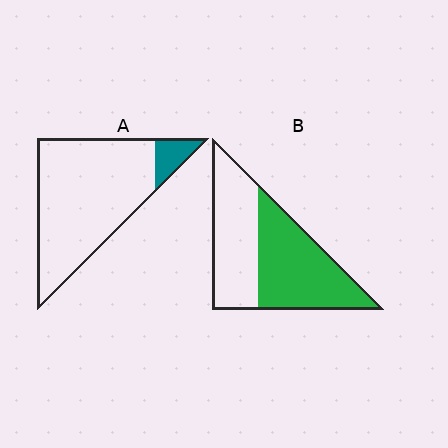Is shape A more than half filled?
No.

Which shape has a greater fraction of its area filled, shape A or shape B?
Shape B.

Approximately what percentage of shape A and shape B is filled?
A is approximately 10% and B is approximately 55%.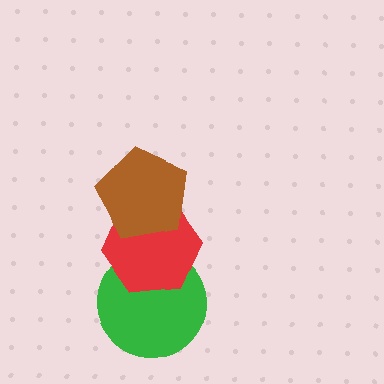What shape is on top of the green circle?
The red hexagon is on top of the green circle.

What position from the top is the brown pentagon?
The brown pentagon is 1st from the top.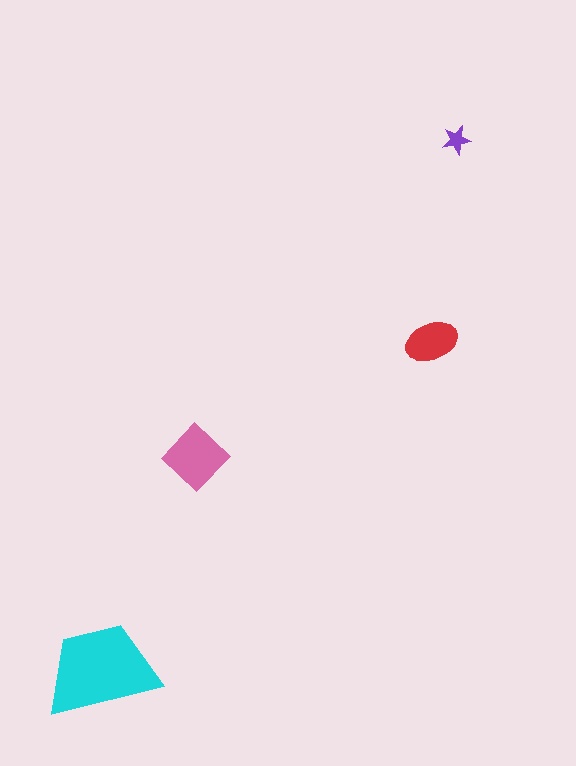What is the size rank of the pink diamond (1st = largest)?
2nd.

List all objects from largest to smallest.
The cyan trapezoid, the pink diamond, the red ellipse, the purple star.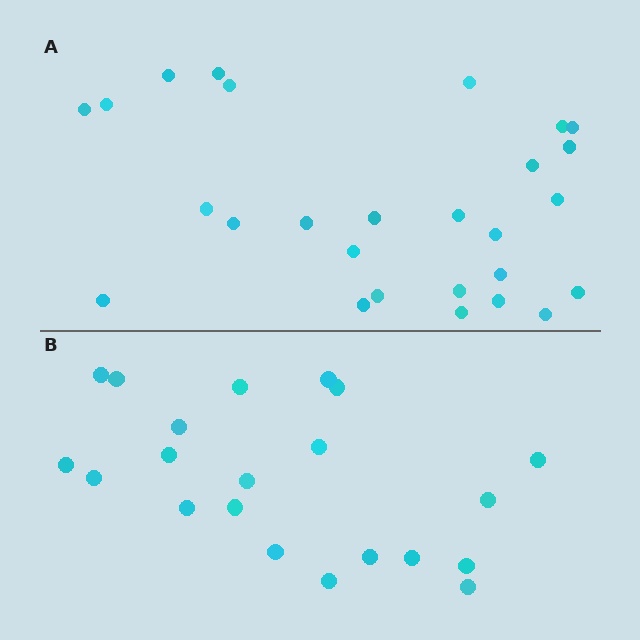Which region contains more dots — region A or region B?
Region A (the top region) has more dots.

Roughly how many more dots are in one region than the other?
Region A has about 6 more dots than region B.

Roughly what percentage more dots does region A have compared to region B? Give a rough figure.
About 30% more.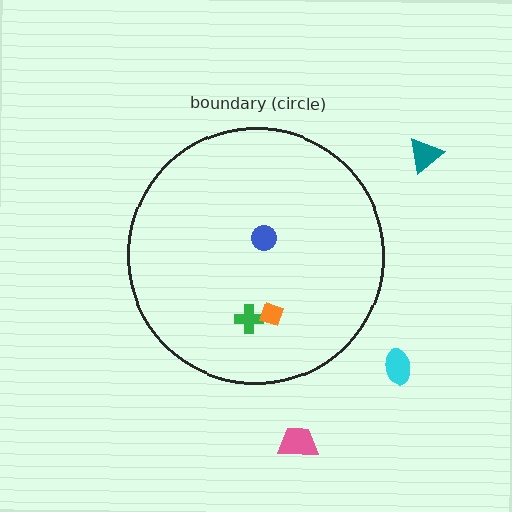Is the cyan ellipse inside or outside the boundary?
Outside.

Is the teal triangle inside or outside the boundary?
Outside.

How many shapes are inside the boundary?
3 inside, 3 outside.